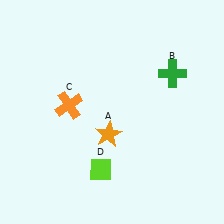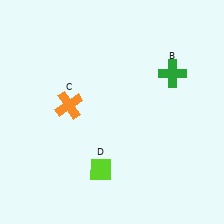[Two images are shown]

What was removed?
The orange star (A) was removed in Image 2.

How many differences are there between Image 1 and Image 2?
There is 1 difference between the two images.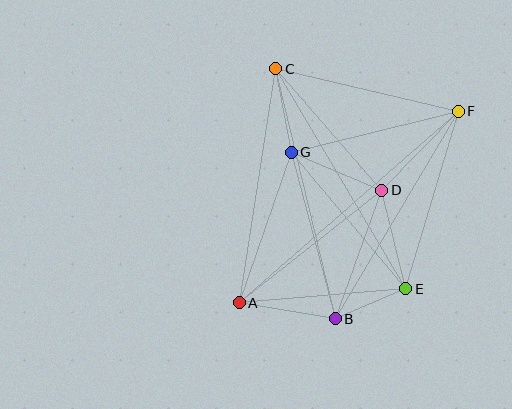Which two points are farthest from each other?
Points A and F are farthest from each other.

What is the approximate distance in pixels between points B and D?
The distance between B and D is approximately 137 pixels.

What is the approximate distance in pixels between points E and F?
The distance between E and F is approximately 185 pixels.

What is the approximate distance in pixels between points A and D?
The distance between A and D is approximately 181 pixels.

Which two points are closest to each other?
Points B and E are closest to each other.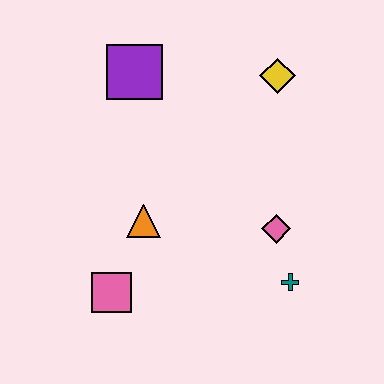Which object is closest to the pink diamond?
The teal cross is closest to the pink diamond.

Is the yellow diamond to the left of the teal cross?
Yes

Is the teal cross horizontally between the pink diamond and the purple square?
No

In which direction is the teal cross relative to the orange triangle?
The teal cross is to the right of the orange triangle.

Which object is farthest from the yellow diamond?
The pink square is farthest from the yellow diamond.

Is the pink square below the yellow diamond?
Yes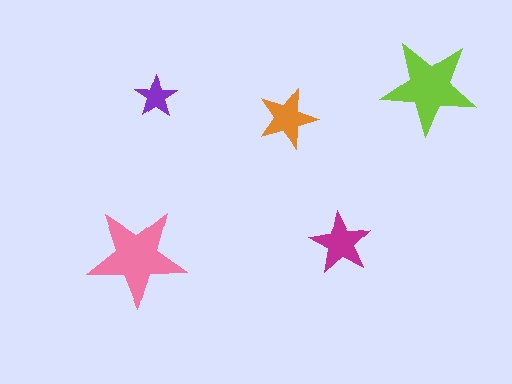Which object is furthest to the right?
The lime star is rightmost.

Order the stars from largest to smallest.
the pink one, the lime one, the magenta one, the orange one, the purple one.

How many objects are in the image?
There are 5 objects in the image.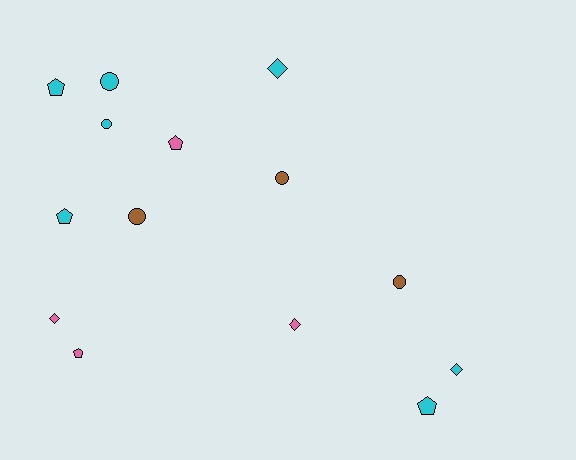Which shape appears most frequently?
Circle, with 5 objects.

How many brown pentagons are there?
There are no brown pentagons.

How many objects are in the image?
There are 14 objects.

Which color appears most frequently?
Cyan, with 7 objects.